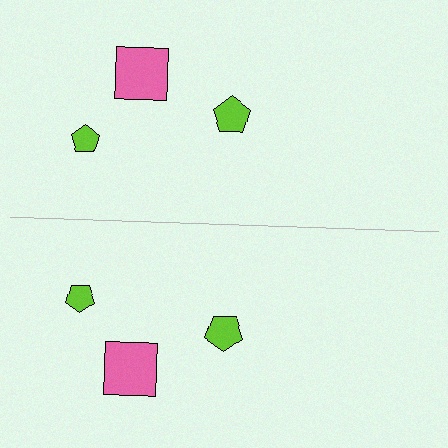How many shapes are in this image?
There are 6 shapes in this image.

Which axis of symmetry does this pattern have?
The pattern has a horizontal axis of symmetry running through the center of the image.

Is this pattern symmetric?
Yes, this pattern has bilateral (reflection) symmetry.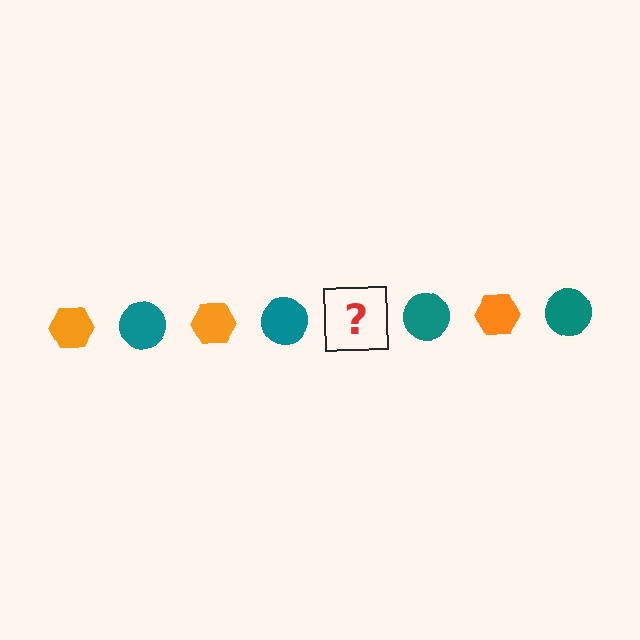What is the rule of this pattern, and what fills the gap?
The rule is that the pattern alternates between orange hexagon and teal circle. The gap should be filled with an orange hexagon.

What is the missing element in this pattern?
The missing element is an orange hexagon.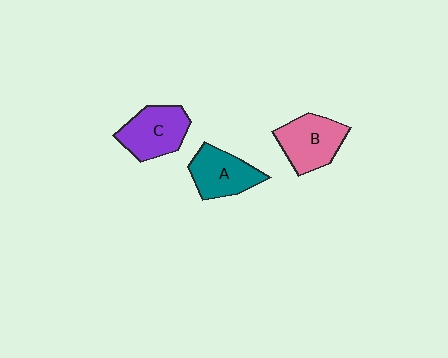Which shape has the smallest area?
Shape A (teal).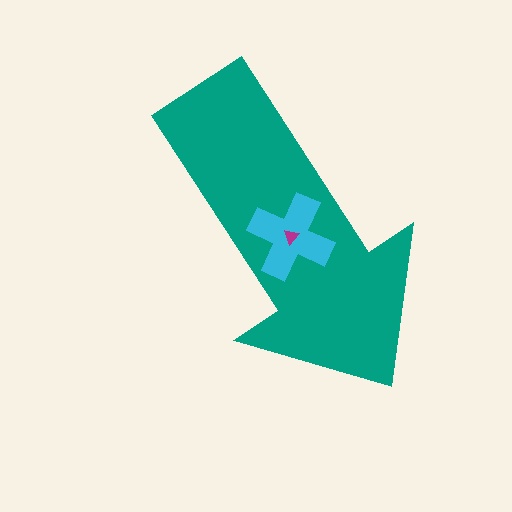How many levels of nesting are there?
3.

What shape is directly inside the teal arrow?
The cyan cross.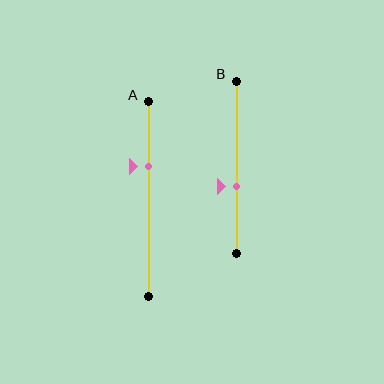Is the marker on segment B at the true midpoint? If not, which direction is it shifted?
No, the marker on segment B is shifted downward by about 11% of the segment length.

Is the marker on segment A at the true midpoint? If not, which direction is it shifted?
No, the marker on segment A is shifted upward by about 17% of the segment length.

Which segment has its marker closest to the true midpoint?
Segment B has its marker closest to the true midpoint.